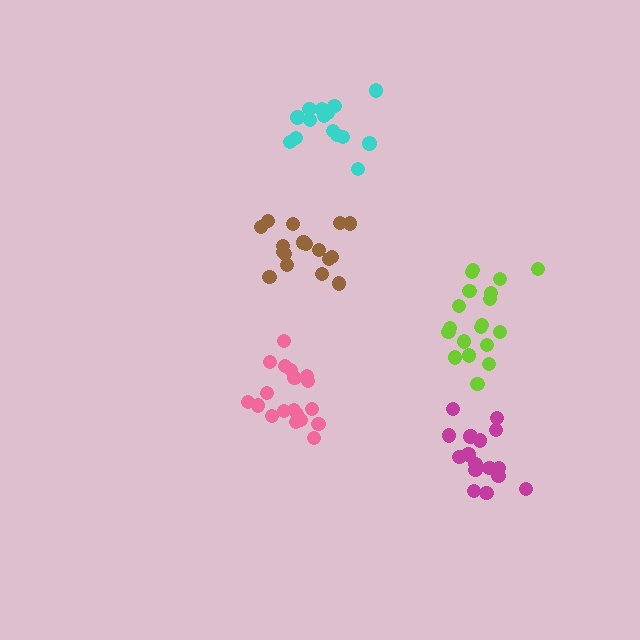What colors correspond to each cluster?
The clusters are colored: cyan, lime, pink, brown, magenta.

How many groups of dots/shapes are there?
There are 5 groups.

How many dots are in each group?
Group 1: 15 dots, Group 2: 19 dots, Group 3: 20 dots, Group 4: 17 dots, Group 5: 16 dots (87 total).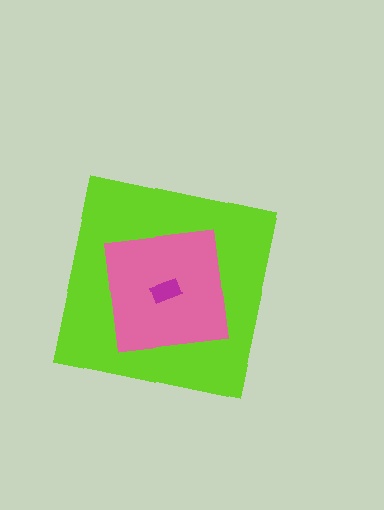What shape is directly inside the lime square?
The pink square.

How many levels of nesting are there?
3.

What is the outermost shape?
The lime square.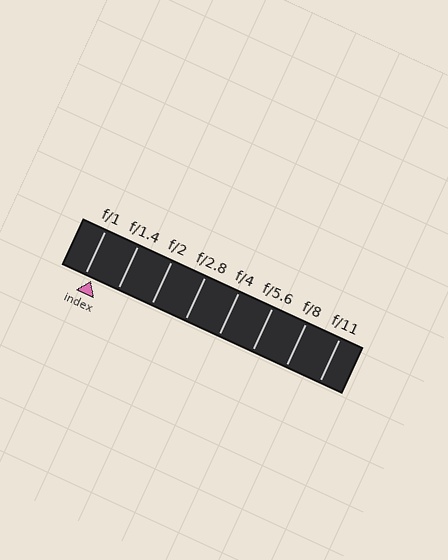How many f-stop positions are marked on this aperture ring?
There are 8 f-stop positions marked.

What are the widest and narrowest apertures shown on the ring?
The widest aperture shown is f/1 and the narrowest is f/11.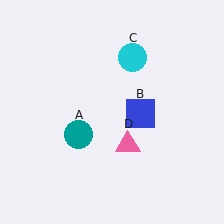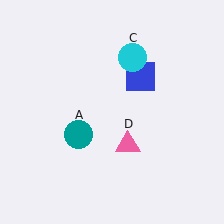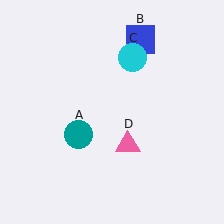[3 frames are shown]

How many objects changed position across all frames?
1 object changed position: blue square (object B).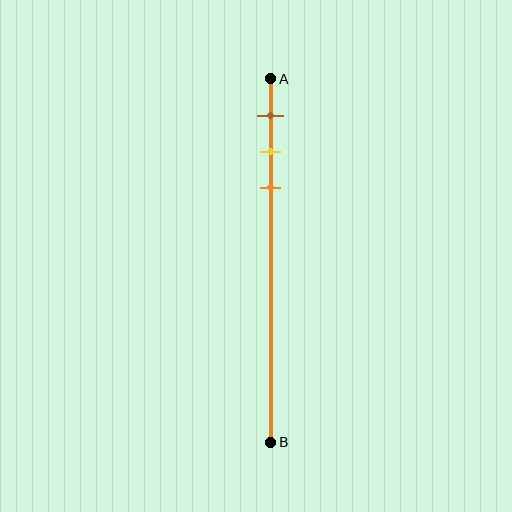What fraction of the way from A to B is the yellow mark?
The yellow mark is approximately 20% (0.2) of the way from A to B.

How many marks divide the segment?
There are 3 marks dividing the segment.